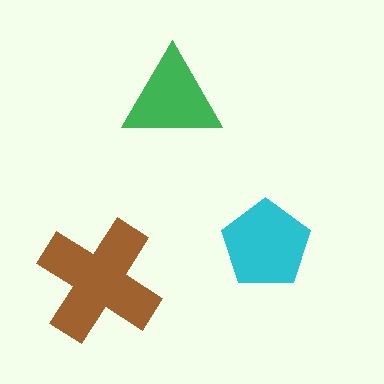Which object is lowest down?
The brown cross is bottommost.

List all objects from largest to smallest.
The brown cross, the cyan pentagon, the green triangle.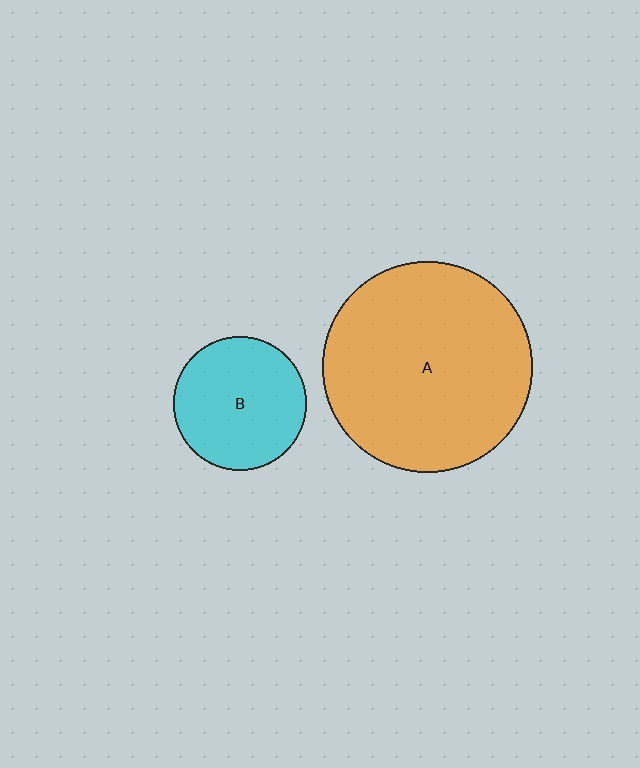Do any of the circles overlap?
No, none of the circles overlap.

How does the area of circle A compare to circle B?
Approximately 2.5 times.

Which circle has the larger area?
Circle A (orange).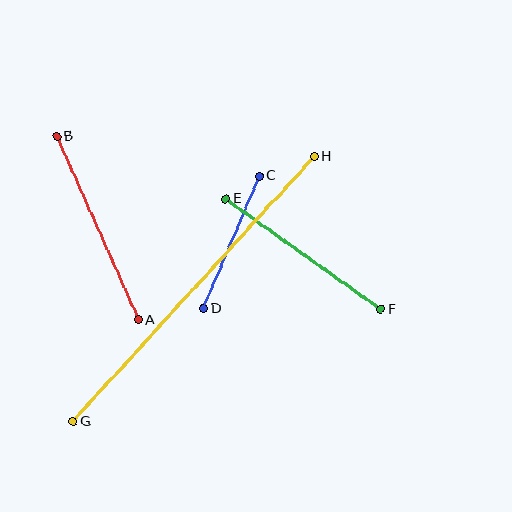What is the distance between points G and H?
The distance is approximately 358 pixels.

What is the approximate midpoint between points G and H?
The midpoint is at approximately (194, 289) pixels.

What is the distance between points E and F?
The distance is approximately 190 pixels.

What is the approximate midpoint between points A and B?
The midpoint is at approximately (97, 228) pixels.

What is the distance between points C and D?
The distance is approximately 144 pixels.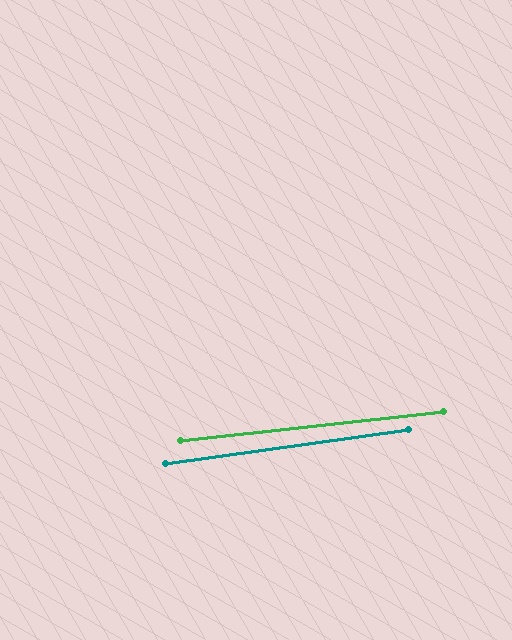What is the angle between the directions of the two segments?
Approximately 2 degrees.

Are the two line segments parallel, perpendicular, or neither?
Parallel — their directions differ by only 1.7°.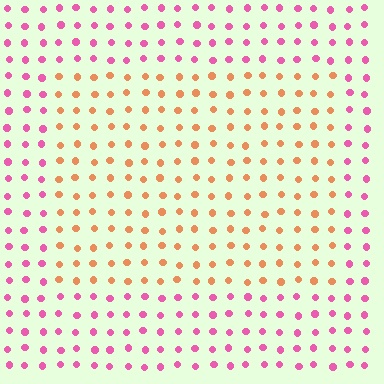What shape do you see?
I see a rectangle.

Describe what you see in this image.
The image is filled with small pink elements in a uniform arrangement. A rectangle-shaped region is visible where the elements are tinted to a slightly different hue, forming a subtle color boundary.